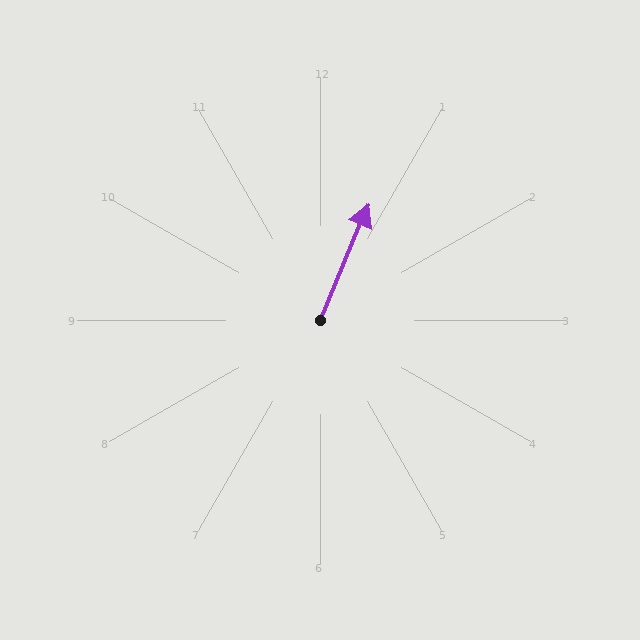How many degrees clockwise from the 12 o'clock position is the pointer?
Approximately 23 degrees.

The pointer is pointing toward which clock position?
Roughly 1 o'clock.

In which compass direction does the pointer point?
Northeast.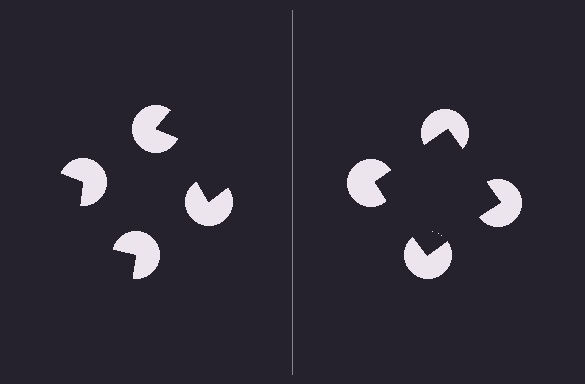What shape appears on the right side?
An illusory square.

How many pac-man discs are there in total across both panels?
8 — 4 on each side.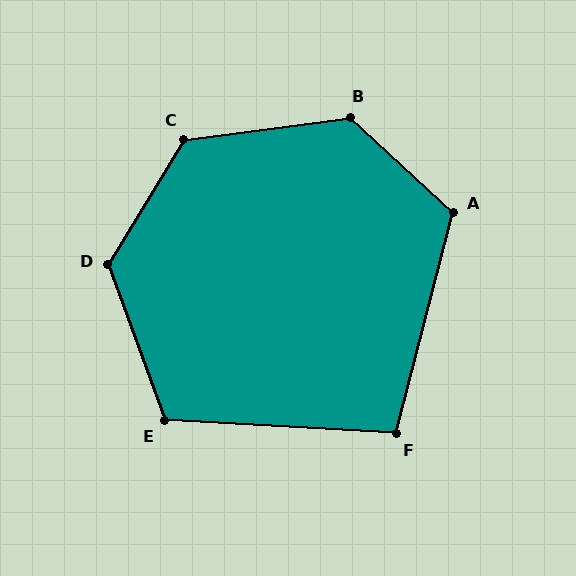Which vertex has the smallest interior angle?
F, at approximately 101 degrees.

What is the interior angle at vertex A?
Approximately 118 degrees (obtuse).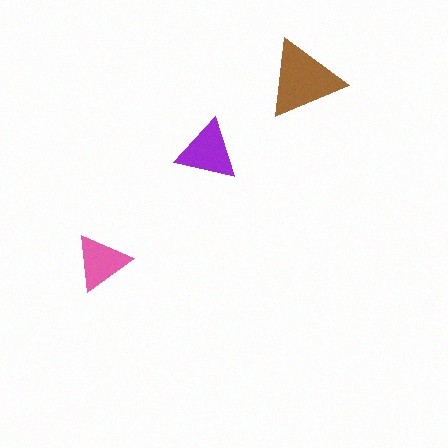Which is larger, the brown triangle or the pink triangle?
The brown one.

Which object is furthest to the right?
The brown triangle is rightmost.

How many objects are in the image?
There are 3 objects in the image.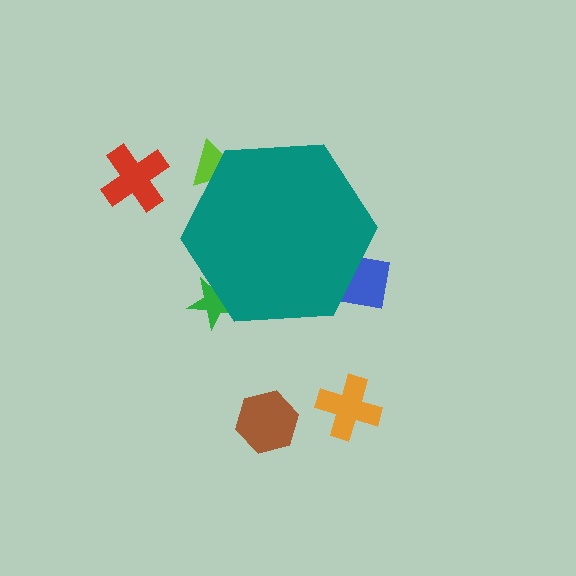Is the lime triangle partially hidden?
Yes, the lime triangle is partially hidden behind the teal hexagon.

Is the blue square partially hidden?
Yes, the blue square is partially hidden behind the teal hexagon.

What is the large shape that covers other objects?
A teal hexagon.